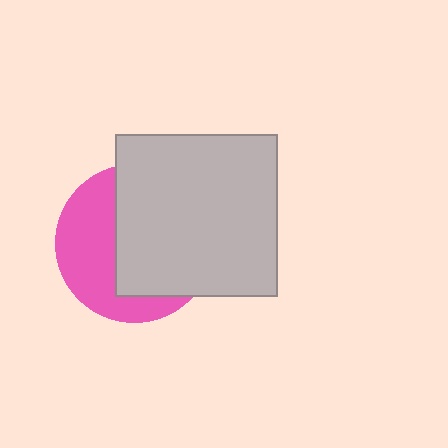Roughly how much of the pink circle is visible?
A small part of it is visible (roughly 42%).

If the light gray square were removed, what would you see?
You would see the complete pink circle.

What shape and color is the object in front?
The object in front is a light gray square.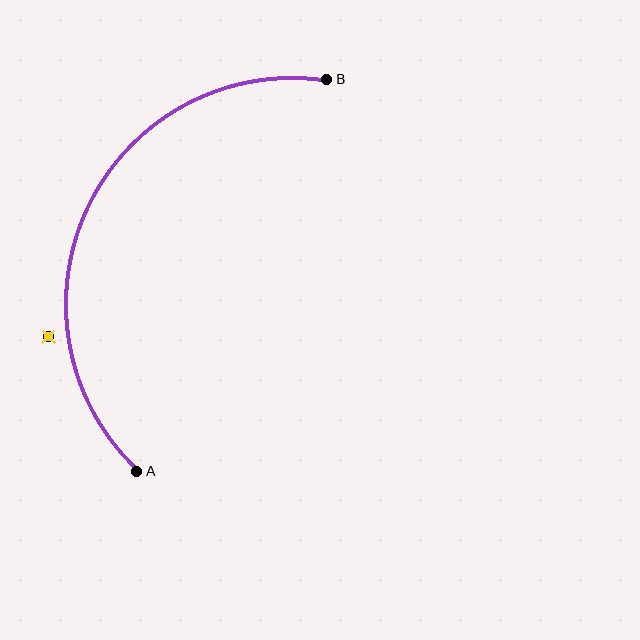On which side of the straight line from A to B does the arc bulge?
The arc bulges to the left of the straight line connecting A and B.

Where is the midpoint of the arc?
The arc midpoint is the point on the curve farthest from the straight line joining A and B. It sits to the left of that line.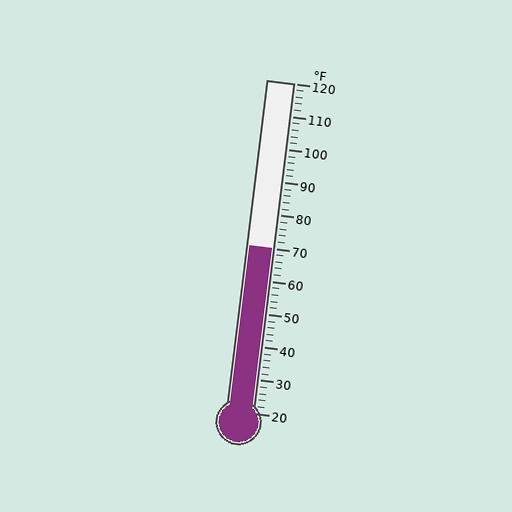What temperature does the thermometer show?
The thermometer shows approximately 70°F.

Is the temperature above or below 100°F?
The temperature is below 100°F.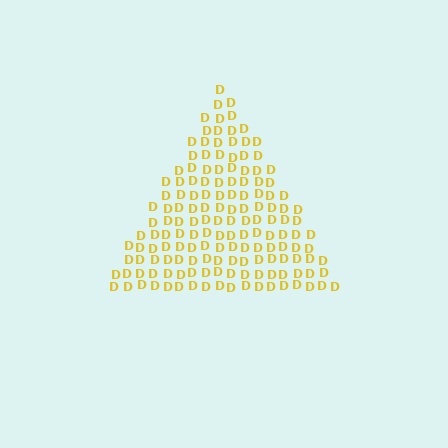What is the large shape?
The large shape is a triangle.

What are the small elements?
The small elements are letter D's.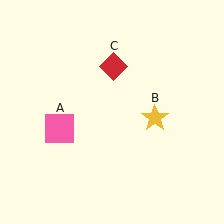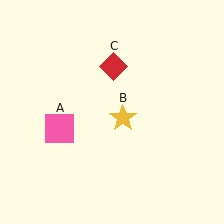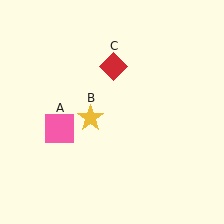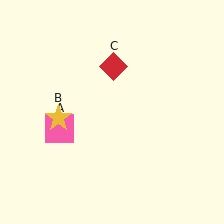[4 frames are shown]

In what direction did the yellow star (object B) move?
The yellow star (object B) moved left.